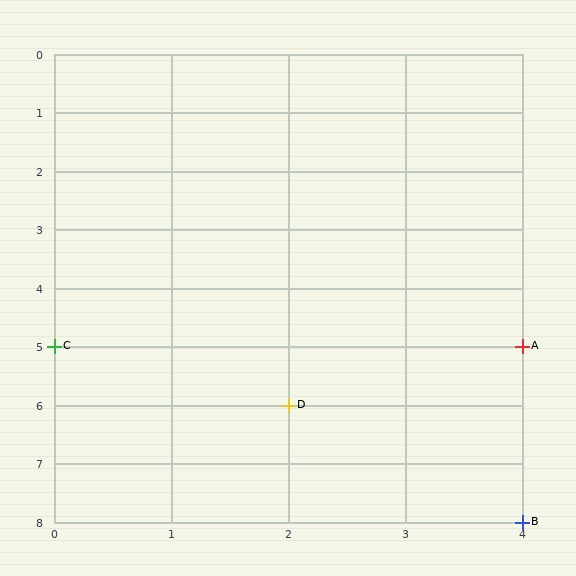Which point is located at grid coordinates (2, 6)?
Point D is at (2, 6).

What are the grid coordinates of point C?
Point C is at grid coordinates (0, 5).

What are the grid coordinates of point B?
Point B is at grid coordinates (4, 8).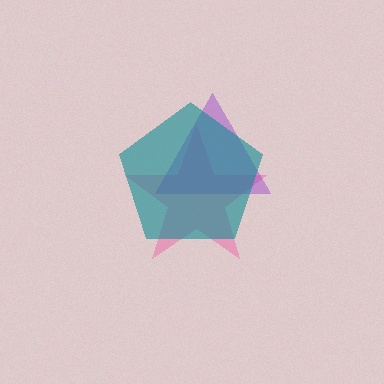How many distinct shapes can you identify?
There are 3 distinct shapes: a pink star, a purple triangle, a teal pentagon.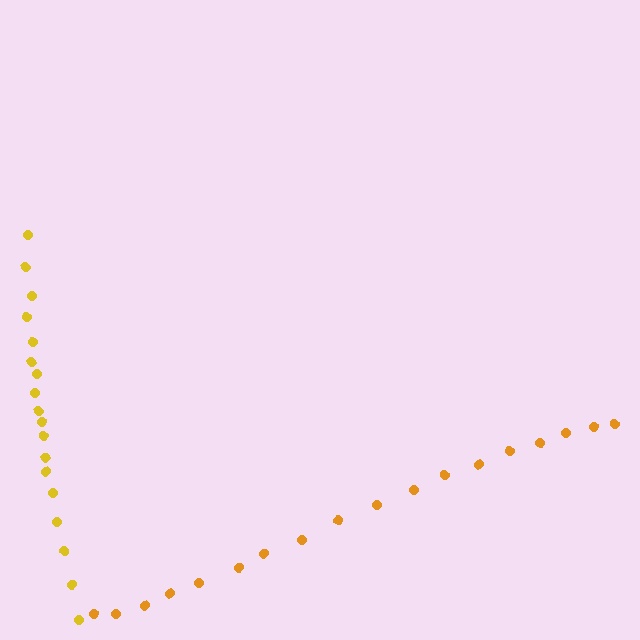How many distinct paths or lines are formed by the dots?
There are 2 distinct paths.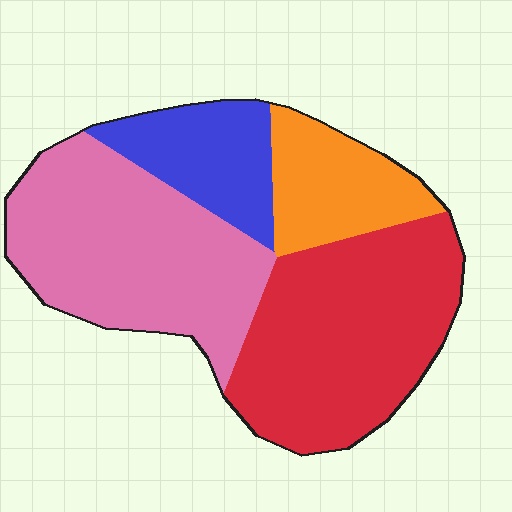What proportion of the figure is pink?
Pink takes up about three eighths (3/8) of the figure.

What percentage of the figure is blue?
Blue takes up about one eighth (1/8) of the figure.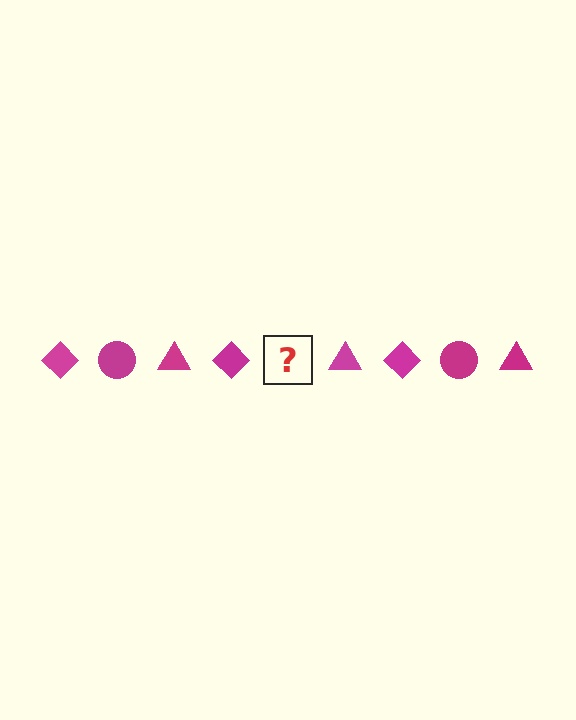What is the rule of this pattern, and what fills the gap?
The rule is that the pattern cycles through diamond, circle, triangle shapes in magenta. The gap should be filled with a magenta circle.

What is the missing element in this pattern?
The missing element is a magenta circle.